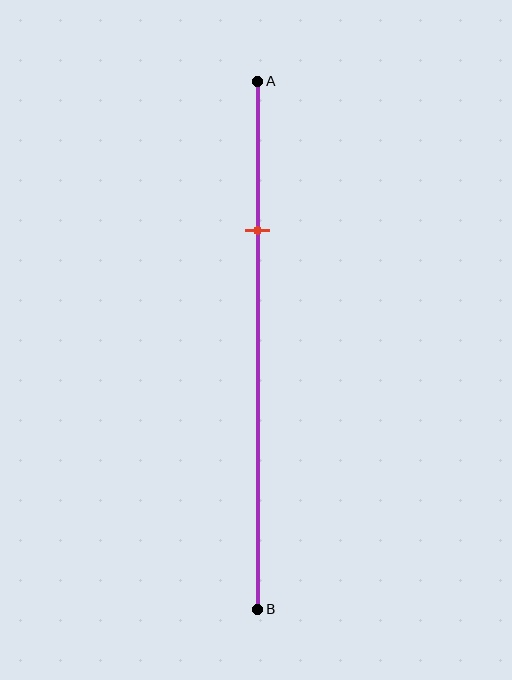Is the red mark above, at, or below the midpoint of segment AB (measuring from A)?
The red mark is above the midpoint of segment AB.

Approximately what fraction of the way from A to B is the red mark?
The red mark is approximately 30% of the way from A to B.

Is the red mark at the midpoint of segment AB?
No, the mark is at about 30% from A, not at the 50% midpoint.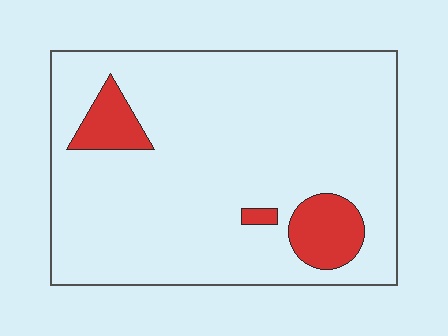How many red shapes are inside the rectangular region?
3.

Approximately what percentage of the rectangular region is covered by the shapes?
Approximately 10%.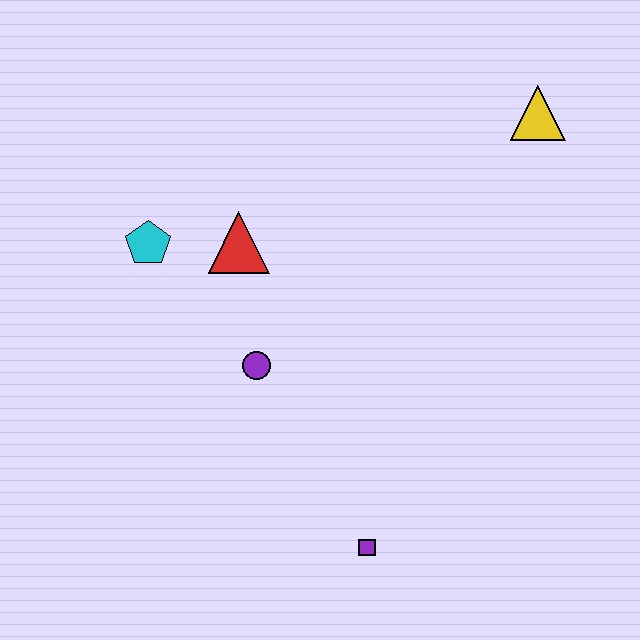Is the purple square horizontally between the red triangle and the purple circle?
No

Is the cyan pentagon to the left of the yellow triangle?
Yes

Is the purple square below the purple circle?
Yes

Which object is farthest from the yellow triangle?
The purple square is farthest from the yellow triangle.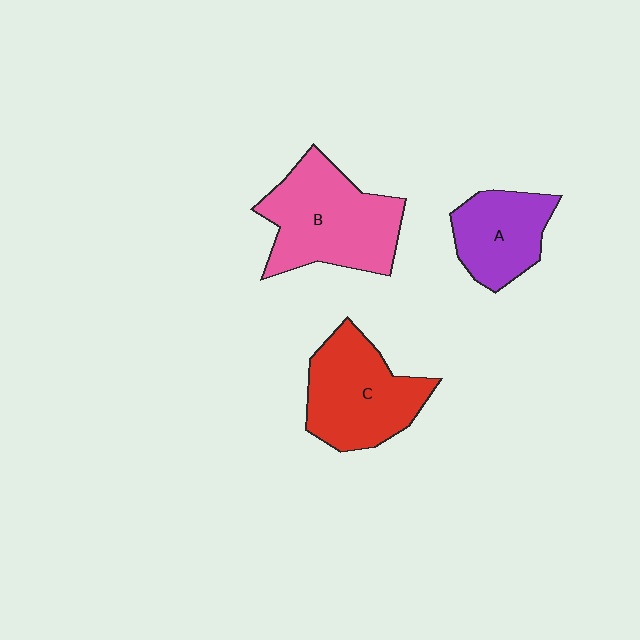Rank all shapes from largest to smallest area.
From largest to smallest: B (pink), C (red), A (purple).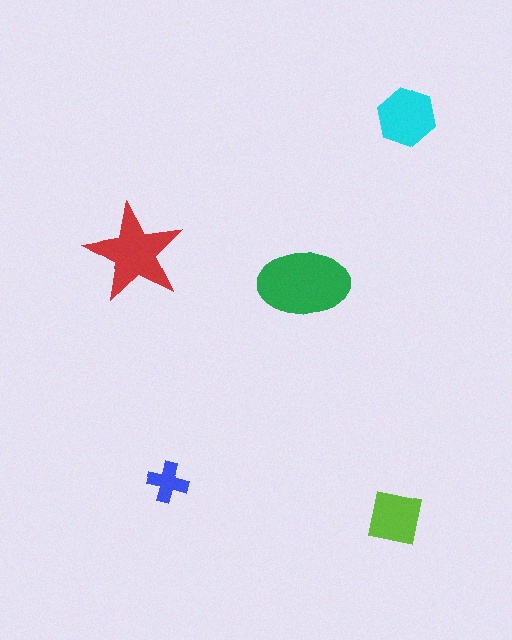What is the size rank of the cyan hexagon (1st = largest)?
3rd.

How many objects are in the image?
There are 5 objects in the image.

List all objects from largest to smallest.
The green ellipse, the red star, the cyan hexagon, the lime square, the blue cross.